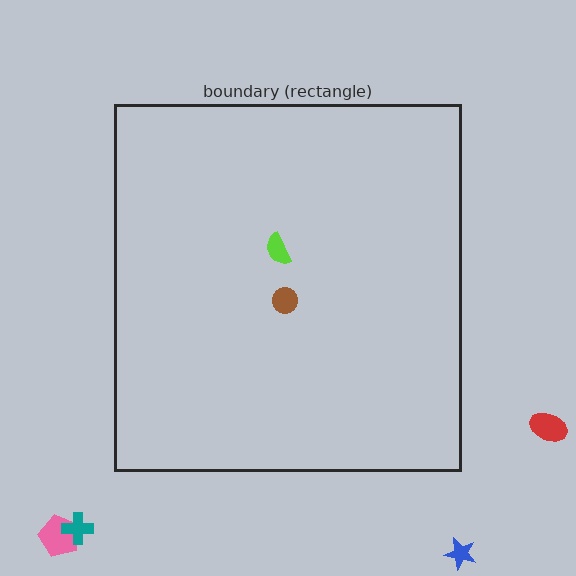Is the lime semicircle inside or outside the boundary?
Inside.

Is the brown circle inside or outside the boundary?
Inside.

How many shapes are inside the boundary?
2 inside, 4 outside.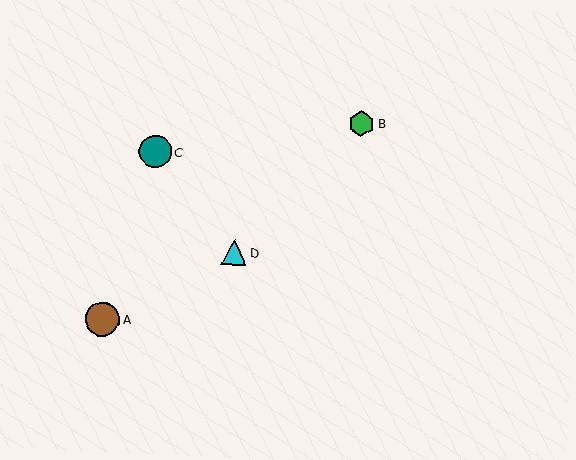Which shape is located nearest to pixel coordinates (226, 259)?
The cyan triangle (labeled D) at (234, 252) is nearest to that location.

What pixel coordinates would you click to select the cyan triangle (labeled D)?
Click at (234, 252) to select the cyan triangle D.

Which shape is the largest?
The brown circle (labeled A) is the largest.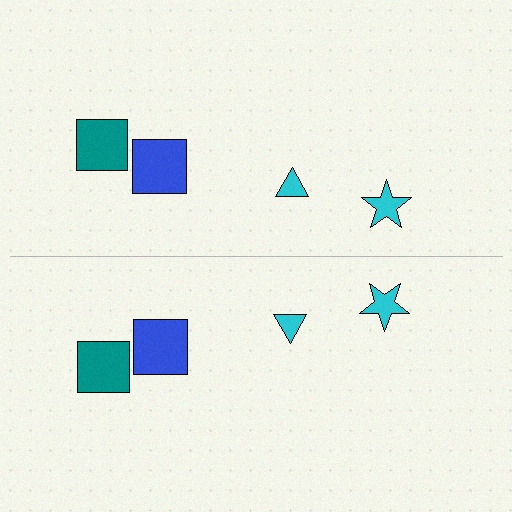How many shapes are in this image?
There are 8 shapes in this image.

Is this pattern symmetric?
Yes, this pattern has bilateral (reflection) symmetry.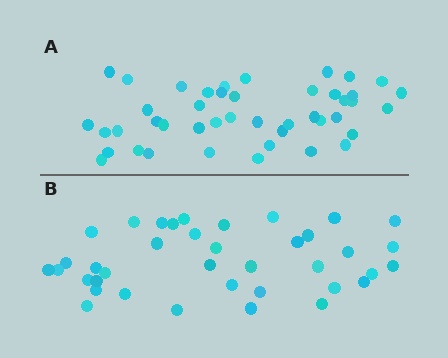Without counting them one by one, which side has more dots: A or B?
Region A (the top region) has more dots.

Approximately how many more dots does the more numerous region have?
Region A has about 6 more dots than region B.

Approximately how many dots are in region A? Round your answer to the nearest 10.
About 40 dots. (The exact count is 44, which rounds to 40.)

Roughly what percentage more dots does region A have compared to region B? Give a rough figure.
About 15% more.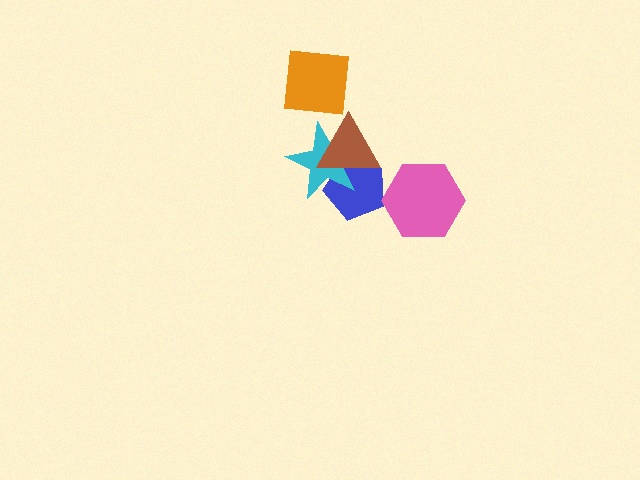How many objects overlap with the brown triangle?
2 objects overlap with the brown triangle.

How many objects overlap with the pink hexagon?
0 objects overlap with the pink hexagon.